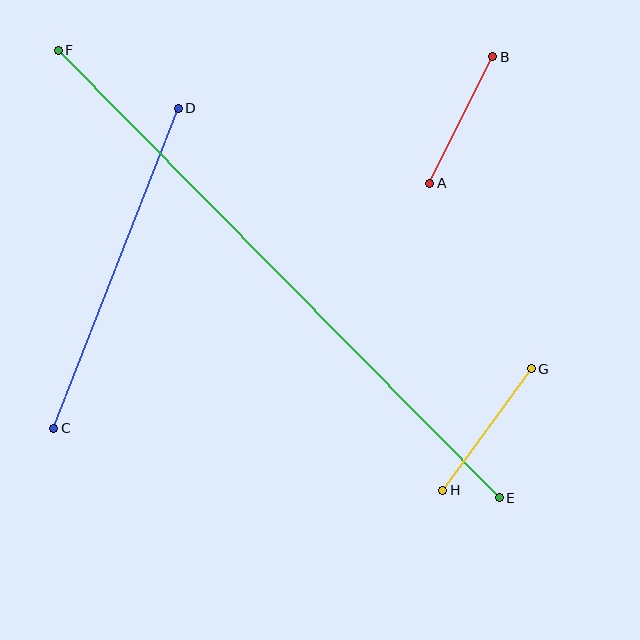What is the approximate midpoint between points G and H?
The midpoint is at approximately (487, 429) pixels.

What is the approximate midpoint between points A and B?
The midpoint is at approximately (461, 120) pixels.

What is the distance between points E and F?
The distance is approximately 628 pixels.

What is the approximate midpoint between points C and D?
The midpoint is at approximately (116, 268) pixels.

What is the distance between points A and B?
The distance is approximately 141 pixels.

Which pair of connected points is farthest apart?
Points E and F are farthest apart.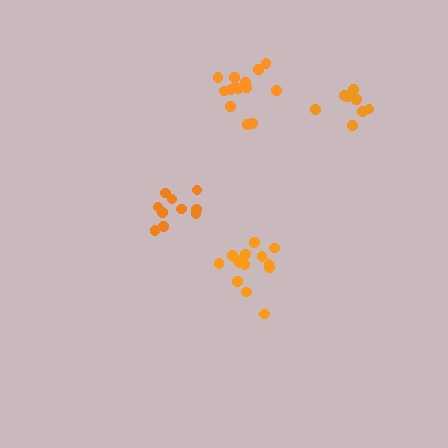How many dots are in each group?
Group 1: 14 dots, Group 2: 10 dots, Group 3: 14 dots, Group 4: 9 dots (47 total).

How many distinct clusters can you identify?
There are 4 distinct clusters.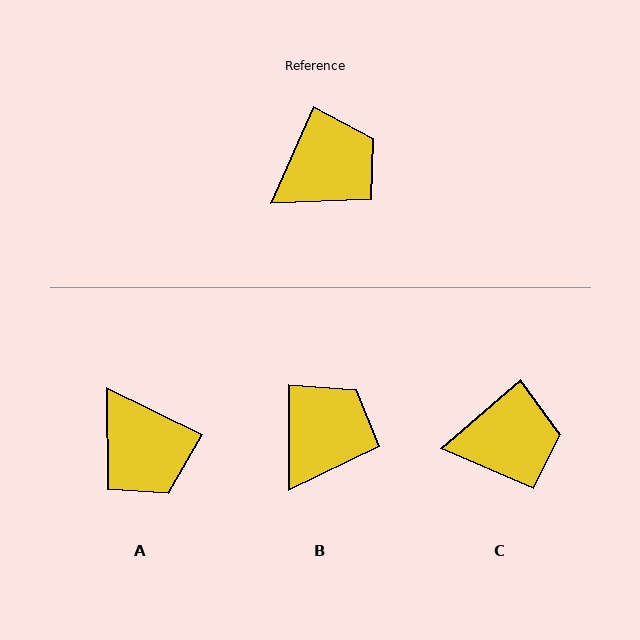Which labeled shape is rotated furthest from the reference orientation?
A, about 92 degrees away.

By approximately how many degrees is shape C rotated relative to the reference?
Approximately 25 degrees clockwise.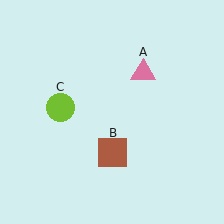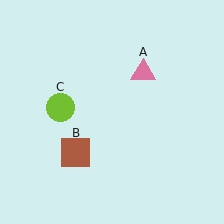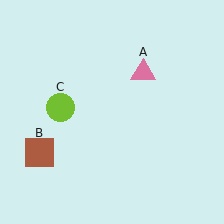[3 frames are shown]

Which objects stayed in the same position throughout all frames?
Pink triangle (object A) and lime circle (object C) remained stationary.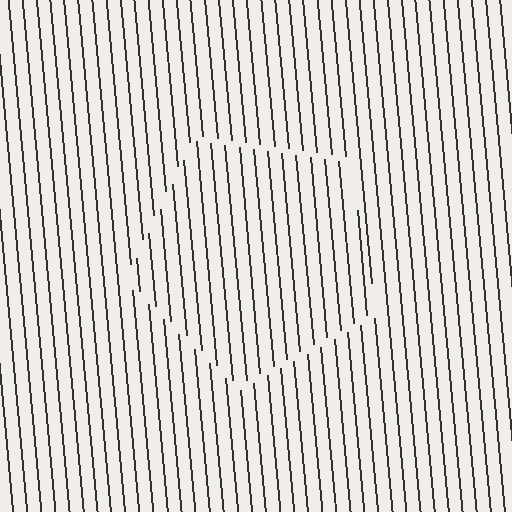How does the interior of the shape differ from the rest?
The interior of the shape contains the same grating, shifted by half a period — the contour is defined by the phase discontinuity where line-ends from the inner and outer gratings abut.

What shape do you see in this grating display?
An illusory pentagon. The interior of the shape contains the same grating, shifted by half a period — the contour is defined by the phase discontinuity where line-ends from the inner and outer gratings abut.